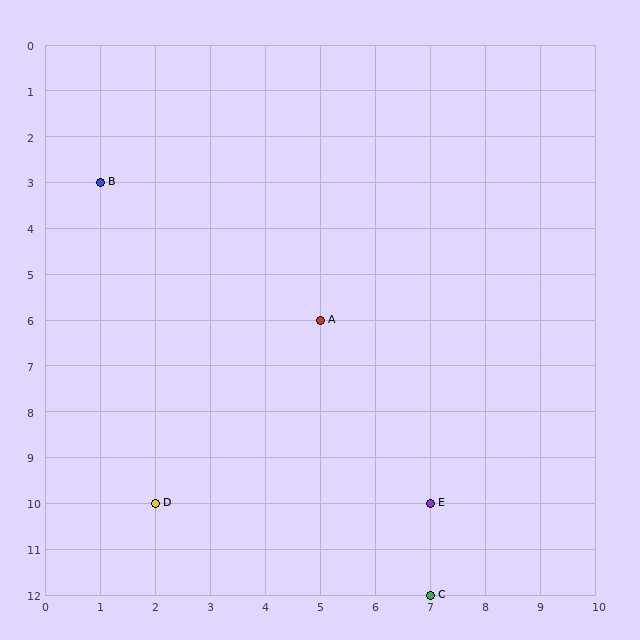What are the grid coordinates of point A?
Point A is at grid coordinates (5, 6).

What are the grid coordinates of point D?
Point D is at grid coordinates (2, 10).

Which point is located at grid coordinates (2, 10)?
Point D is at (2, 10).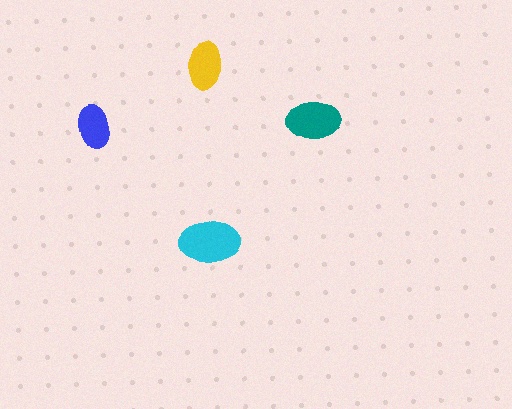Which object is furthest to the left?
The blue ellipse is leftmost.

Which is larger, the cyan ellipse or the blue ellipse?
The cyan one.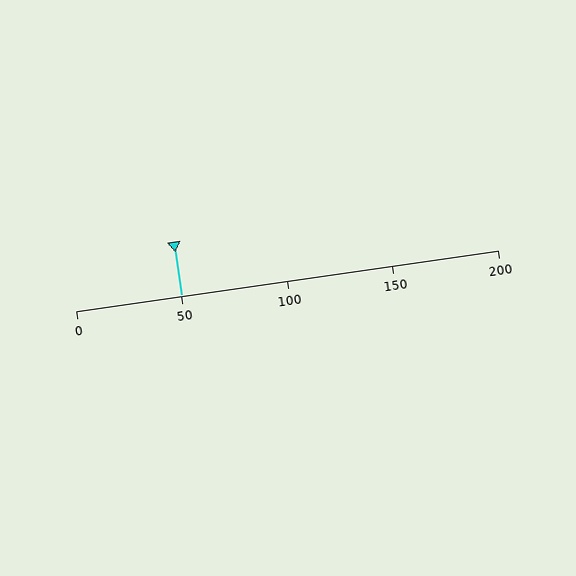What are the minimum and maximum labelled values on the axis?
The axis runs from 0 to 200.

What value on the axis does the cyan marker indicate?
The marker indicates approximately 50.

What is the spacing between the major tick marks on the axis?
The major ticks are spaced 50 apart.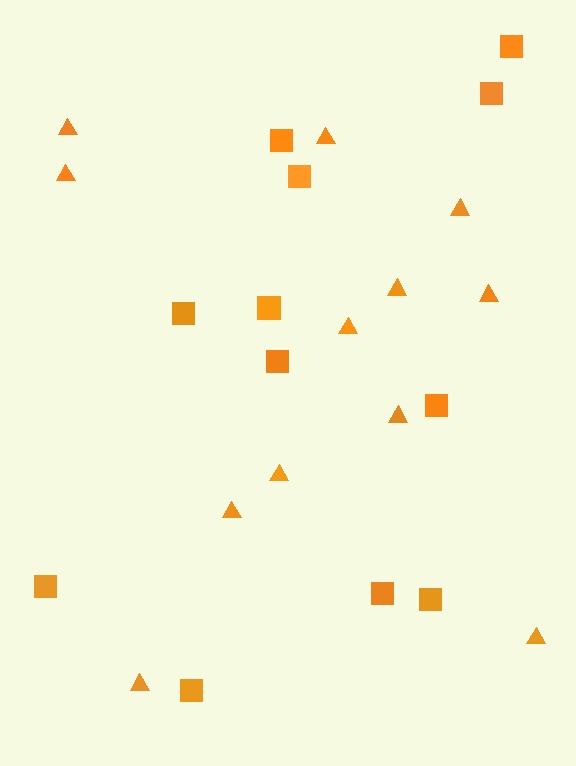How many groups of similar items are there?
There are 2 groups: one group of triangles (12) and one group of squares (12).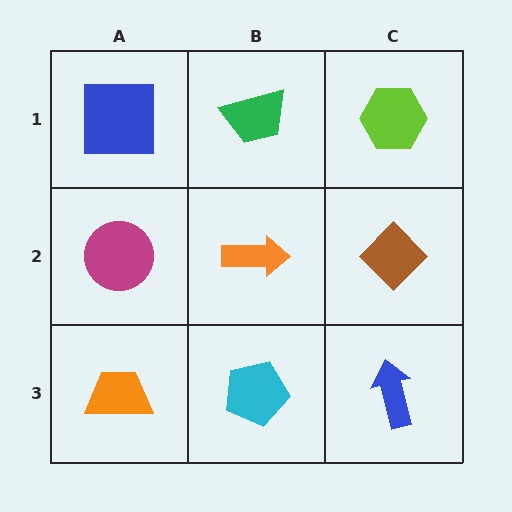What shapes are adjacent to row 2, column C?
A lime hexagon (row 1, column C), a blue arrow (row 3, column C), an orange arrow (row 2, column B).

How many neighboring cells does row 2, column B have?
4.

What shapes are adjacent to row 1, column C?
A brown diamond (row 2, column C), a green trapezoid (row 1, column B).